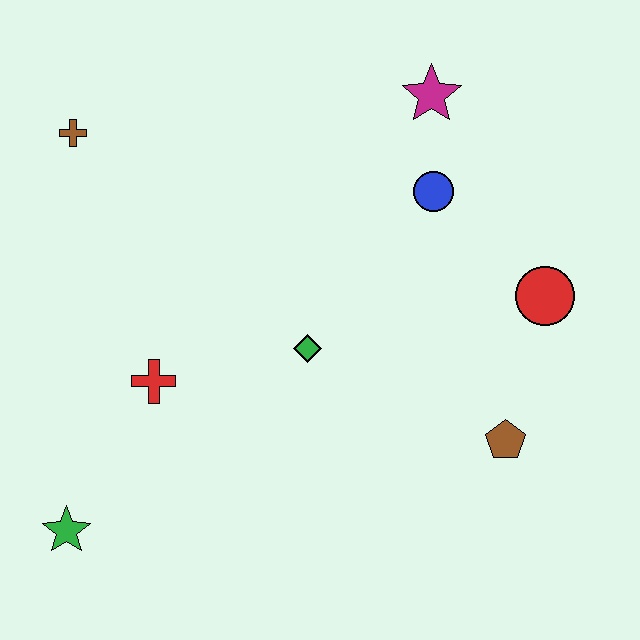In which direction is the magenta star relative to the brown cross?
The magenta star is to the right of the brown cross.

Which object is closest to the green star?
The red cross is closest to the green star.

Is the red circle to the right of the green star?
Yes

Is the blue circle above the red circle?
Yes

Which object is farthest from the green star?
The magenta star is farthest from the green star.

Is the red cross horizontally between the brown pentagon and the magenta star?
No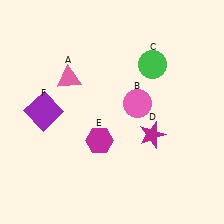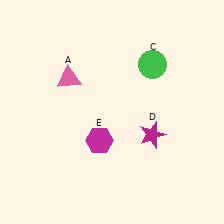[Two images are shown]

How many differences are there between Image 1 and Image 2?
There are 2 differences between the two images.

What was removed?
The pink circle (B), the purple square (F) were removed in Image 2.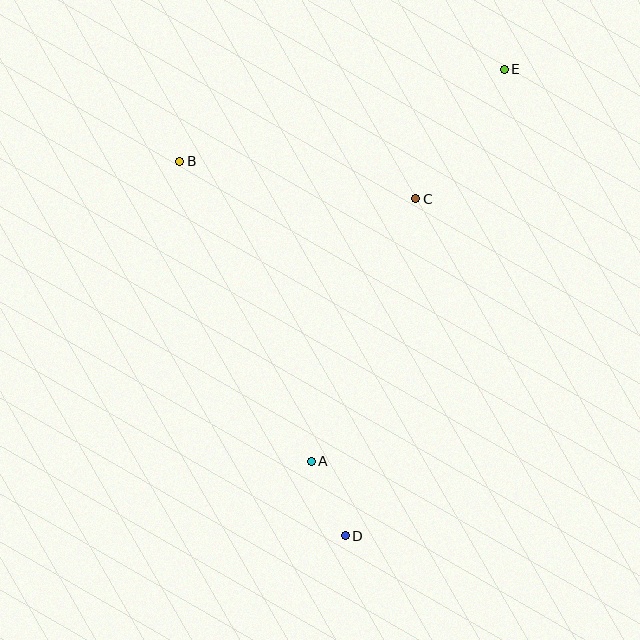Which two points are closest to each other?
Points A and D are closest to each other.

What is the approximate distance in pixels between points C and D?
The distance between C and D is approximately 345 pixels.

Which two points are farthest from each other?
Points D and E are farthest from each other.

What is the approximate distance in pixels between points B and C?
The distance between B and C is approximately 239 pixels.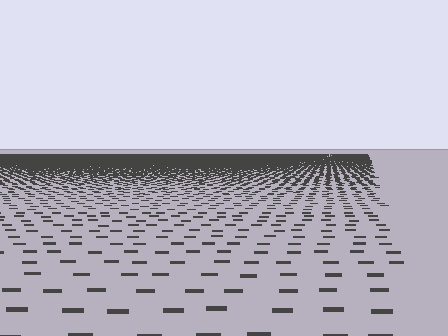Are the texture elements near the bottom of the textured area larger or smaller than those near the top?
Larger. Near the bottom, elements are closer to the viewer and appear at a bigger on-screen size.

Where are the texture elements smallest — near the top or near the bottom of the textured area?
Near the top.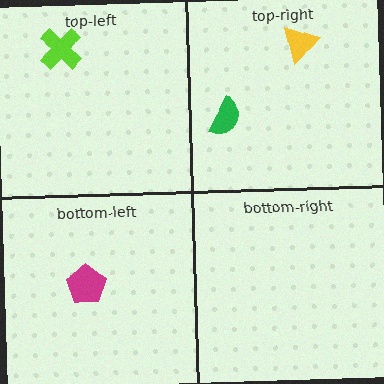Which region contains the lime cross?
The top-left region.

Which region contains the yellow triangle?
The top-right region.